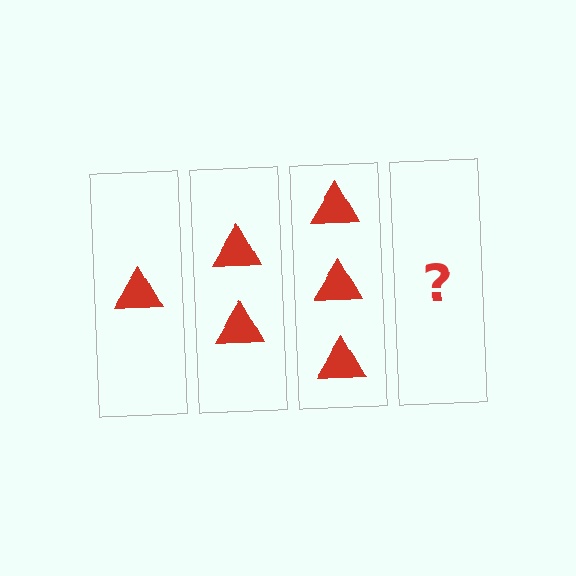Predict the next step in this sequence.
The next step is 4 triangles.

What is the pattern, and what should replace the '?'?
The pattern is that each step adds one more triangle. The '?' should be 4 triangles.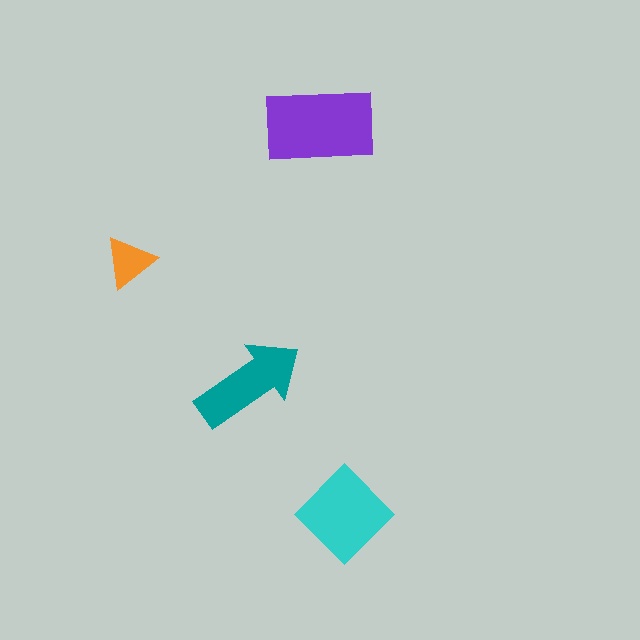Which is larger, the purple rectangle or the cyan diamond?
The purple rectangle.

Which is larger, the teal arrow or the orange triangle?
The teal arrow.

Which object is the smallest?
The orange triangle.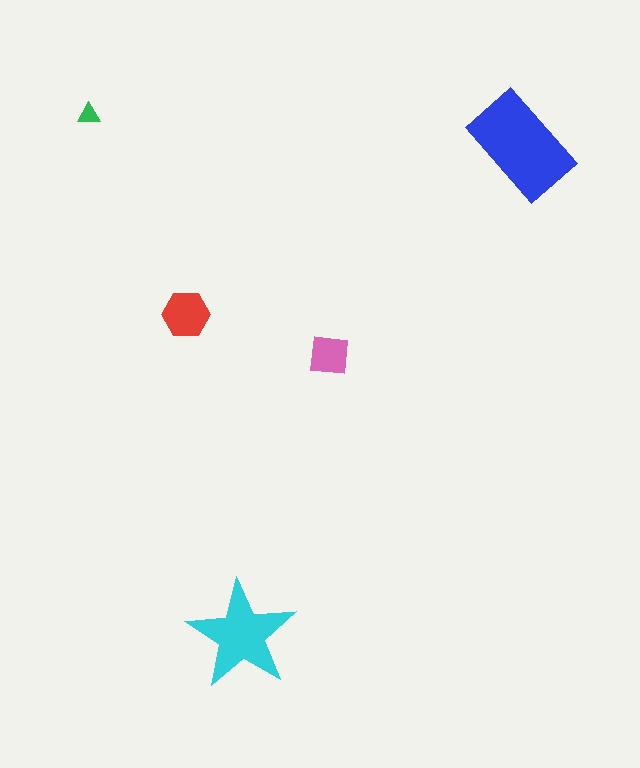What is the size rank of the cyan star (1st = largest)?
2nd.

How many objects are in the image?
There are 5 objects in the image.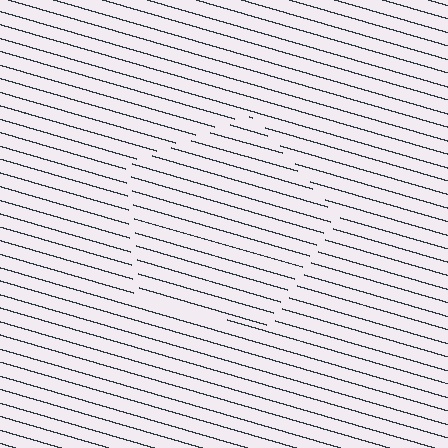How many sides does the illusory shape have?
5 sides — the line-ends trace a pentagon.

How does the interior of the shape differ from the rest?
The interior of the shape contains the same grating, shifted by half a period — the contour is defined by the phase discontinuity where line-ends from the inner and outer gratings abut.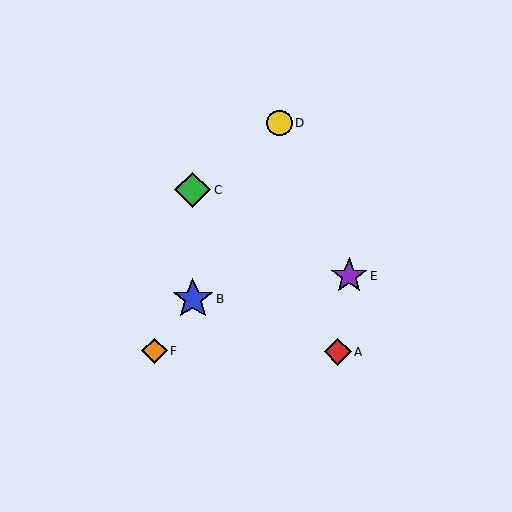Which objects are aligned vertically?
Objects B, C are aligned vertically.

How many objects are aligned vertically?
2 objects (B, C) are aligned vertically.